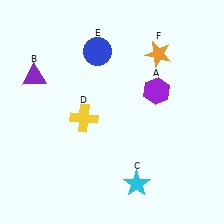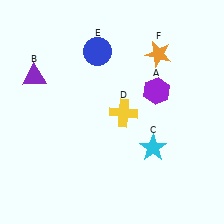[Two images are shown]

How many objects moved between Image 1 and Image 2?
2 objects moved between the two images.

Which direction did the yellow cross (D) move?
The yellow cross (D) moved right.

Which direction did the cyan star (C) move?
The cyan star (C) moved up.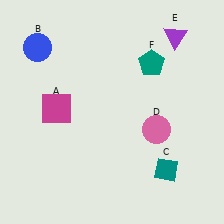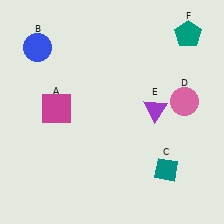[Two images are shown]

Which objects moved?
The objects that moved are: the pink circle (D), the purple triangle (E), the teal pentagon (F).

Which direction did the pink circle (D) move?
The pink circle (D) moved up.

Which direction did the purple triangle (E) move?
The purple triangle (E) moved down.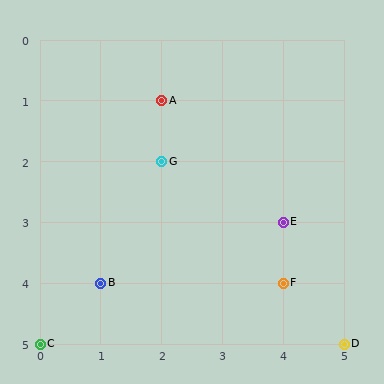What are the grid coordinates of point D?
Point D is at grid coordinates (5, 5).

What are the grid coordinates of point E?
Point E is at grid coordinates (4, 3).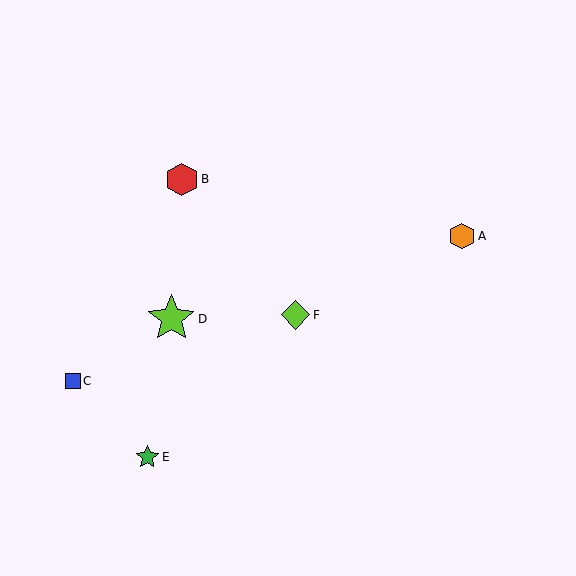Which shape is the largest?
The lime star (labeled D) is the largest.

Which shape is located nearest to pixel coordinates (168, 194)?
The red hexagon (labeled B) at (182, 179) is nearest to that location.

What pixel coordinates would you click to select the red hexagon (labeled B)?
Click at (182, 179) to select the red hexagon B.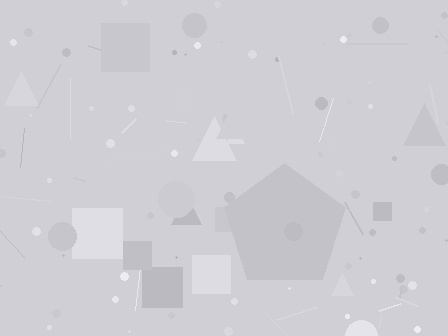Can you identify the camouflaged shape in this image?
The camouflaged shape is a pentagon.